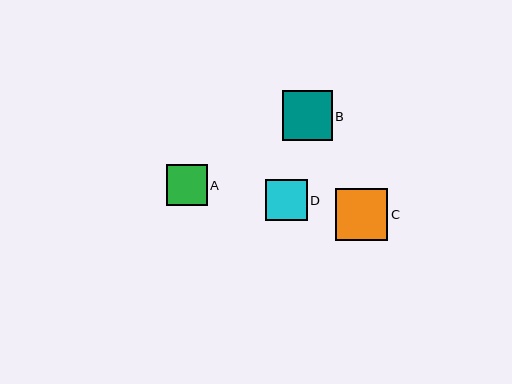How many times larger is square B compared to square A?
Square B is approximately 1.2 times the size of square A.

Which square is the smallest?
Square A is the smallest with a size of approximately 41 pixels.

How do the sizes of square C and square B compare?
Square C and square B are approximately the same size.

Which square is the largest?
Square C is the largest with a size of approximately 53 pixels.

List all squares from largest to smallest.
From largest to smallest: C, B, D, A.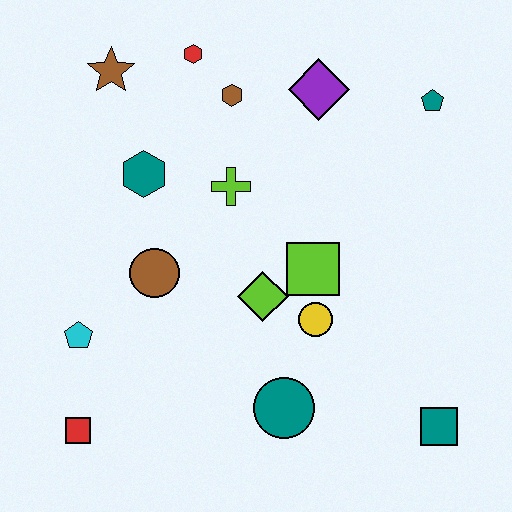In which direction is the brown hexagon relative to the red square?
The brown hexagon is above the red square.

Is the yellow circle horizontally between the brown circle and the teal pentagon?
Yes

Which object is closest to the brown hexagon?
The red hexagon is closest to the brown hexagon.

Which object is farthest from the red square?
The teal pentagon is farthest from the red square.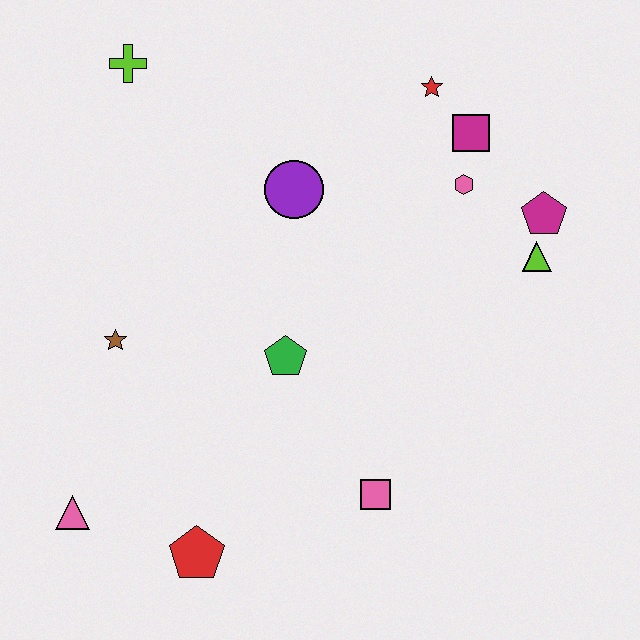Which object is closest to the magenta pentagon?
The lime triangle is closest to the magenta pentagon.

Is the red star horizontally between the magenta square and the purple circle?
Yes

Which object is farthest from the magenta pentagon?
The pink triangle is farthest from the magenta pentagon.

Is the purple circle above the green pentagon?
Yes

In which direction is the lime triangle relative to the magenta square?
The lime triangle is below the magenta square.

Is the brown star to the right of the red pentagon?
No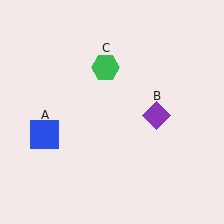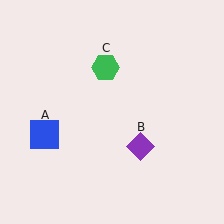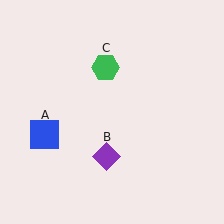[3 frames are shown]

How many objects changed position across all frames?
1 object changed position: purple diamond (object B).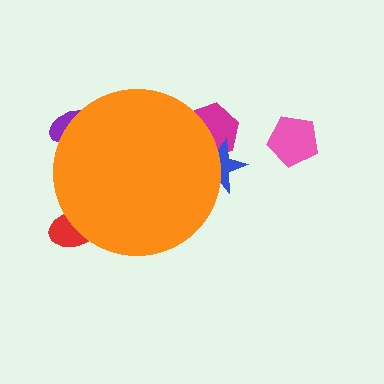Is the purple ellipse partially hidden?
Yes, the purple ellipse is partially hidden behind the orange circle.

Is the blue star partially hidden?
Yes, the blue star is partially hidden behind the orange circle.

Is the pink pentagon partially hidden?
No, the pink pentagon is fully visible.